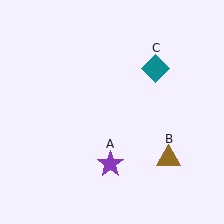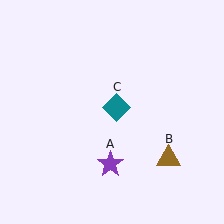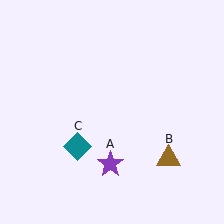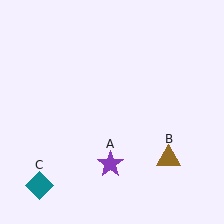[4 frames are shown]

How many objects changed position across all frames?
1 object changed position: teal diamond (object C).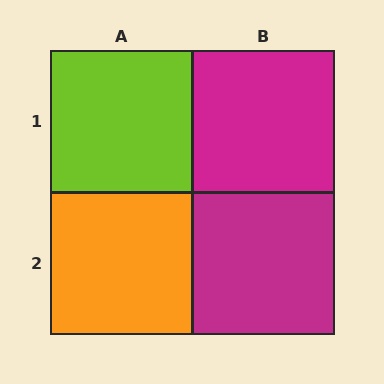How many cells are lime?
1 cell is lime.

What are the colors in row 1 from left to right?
Lime, magenta.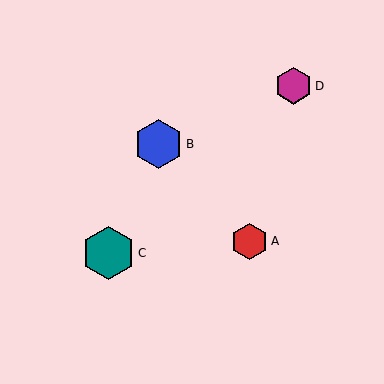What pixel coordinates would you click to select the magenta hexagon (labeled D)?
Click at (293, 86) to select the magenta hexagon D.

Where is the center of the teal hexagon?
The center of the teal hexagon is at (108, 253).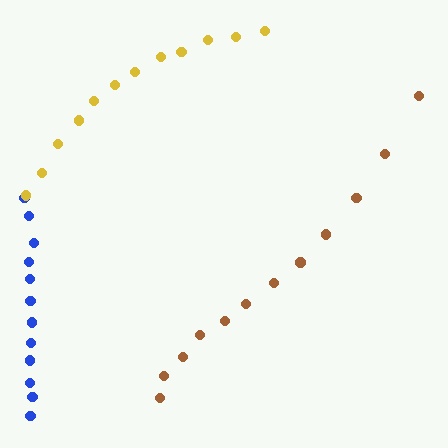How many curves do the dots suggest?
There are 3 distinct paths.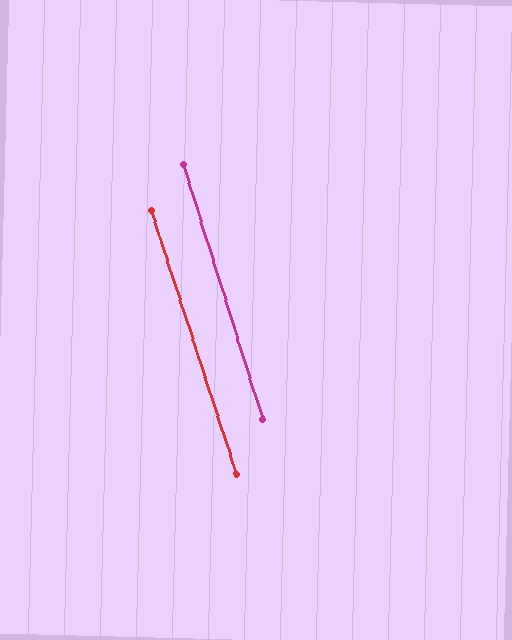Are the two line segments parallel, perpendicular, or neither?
Parallel — their directions differ by only 0.8°.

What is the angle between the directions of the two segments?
Approximately 1 degree.